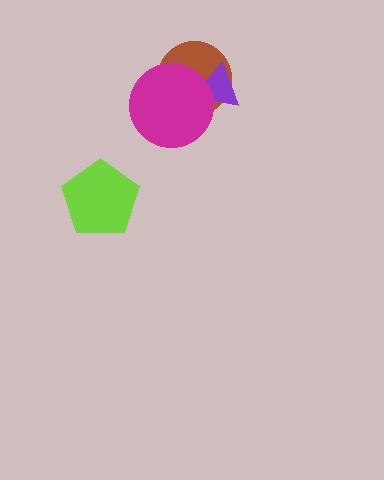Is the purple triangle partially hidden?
Yes, it is partially covered by another shape.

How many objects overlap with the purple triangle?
2 objects overlap with the purple triangle.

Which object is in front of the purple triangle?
The magenta circle is in front of the purple triangle.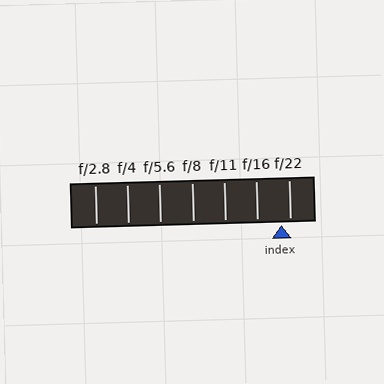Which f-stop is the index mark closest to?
The index mark is closest to f/22.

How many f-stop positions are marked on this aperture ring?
There are 7 f-stop positions marked.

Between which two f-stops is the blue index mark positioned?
The index mark is between f/16 and f/22.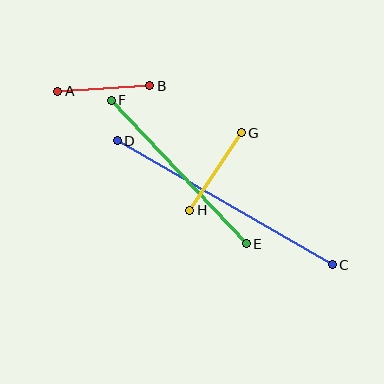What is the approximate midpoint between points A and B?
The midpoint is at approximately (104, 89) pixels.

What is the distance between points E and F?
The distance is approximately 197 pixels.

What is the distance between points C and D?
The distance is approximately 248 pixels.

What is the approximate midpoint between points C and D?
The midpoint is at approximately (225, 203) pixels.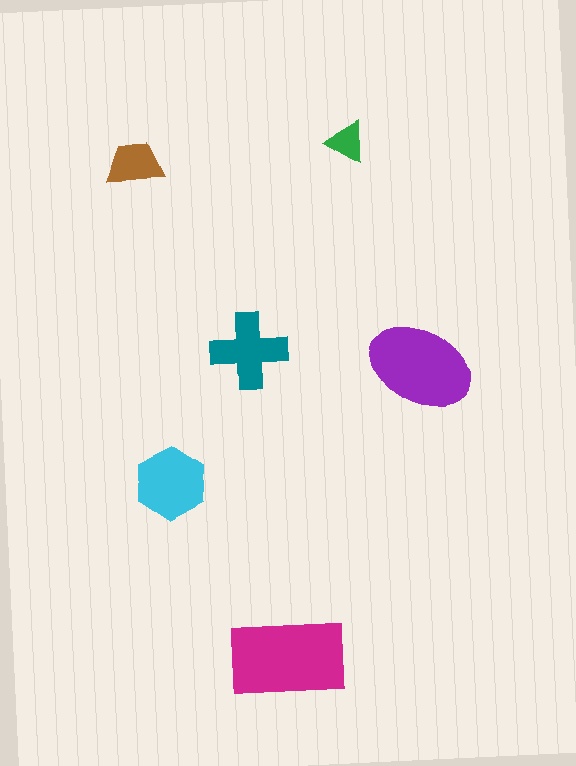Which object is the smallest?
The green triangle.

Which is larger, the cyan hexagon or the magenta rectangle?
The magenta rectangle.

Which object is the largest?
The magenta rectangle.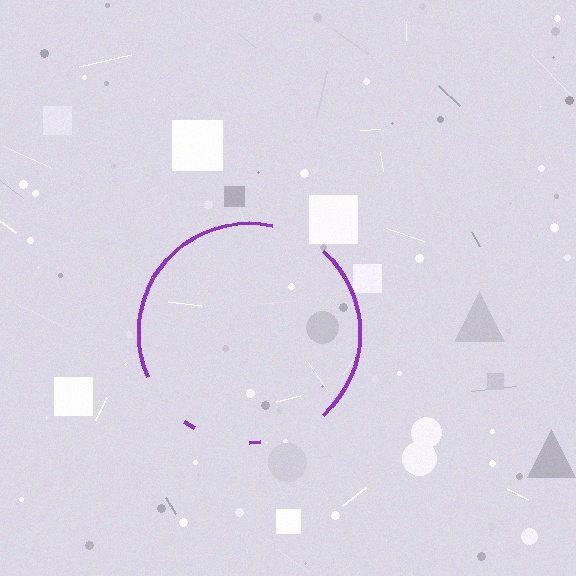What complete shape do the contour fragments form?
The contour fragments form a circle.